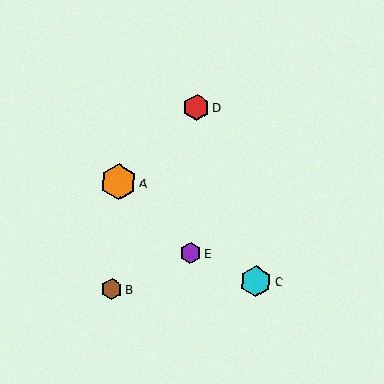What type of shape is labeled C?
Shape C is a cyan hexagon.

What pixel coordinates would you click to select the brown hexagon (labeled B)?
Click at (111, 289) to select the brown hexagon B.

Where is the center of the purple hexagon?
The center of the purple hexagon is at (190, 253).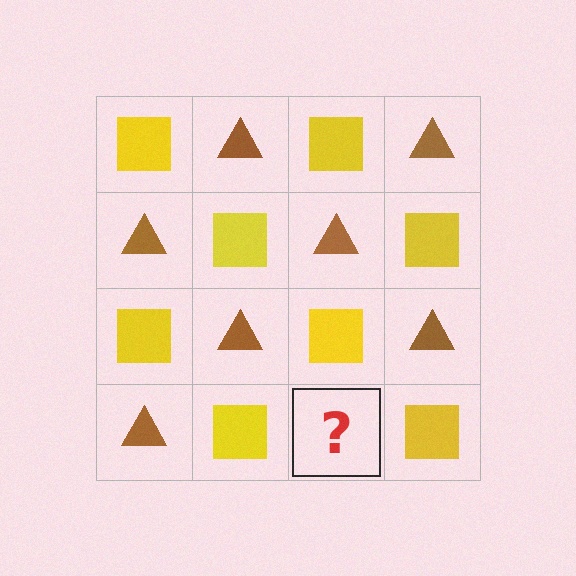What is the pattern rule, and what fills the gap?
The rule is that it alternates yellow square and brown triangle in a checkerboard pattern. The gap should be filled with a brown triangle.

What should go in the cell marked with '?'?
The missing cell should contain a brown triangle.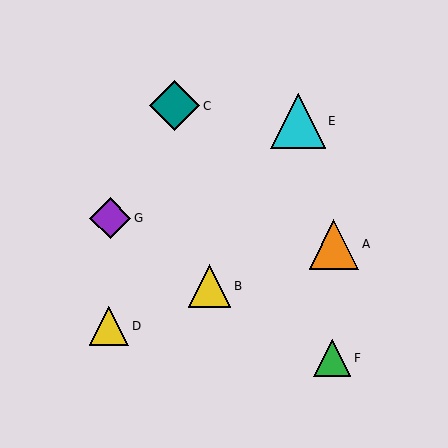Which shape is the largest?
The cyan triangle (labeled E) is the largest.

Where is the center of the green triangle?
The center of the green triangle is at (332, 358).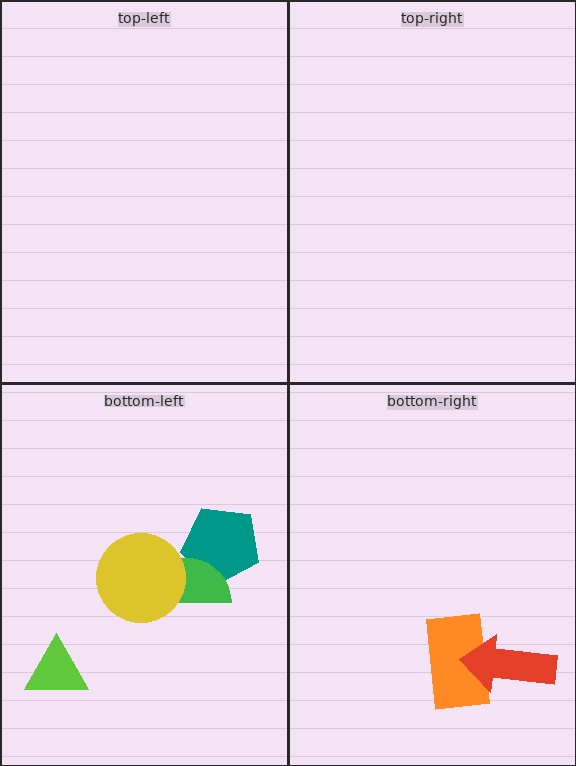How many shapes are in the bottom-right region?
2.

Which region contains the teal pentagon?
The bottom-left region.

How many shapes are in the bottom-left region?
4.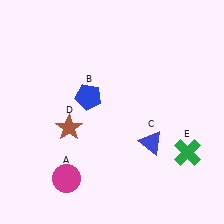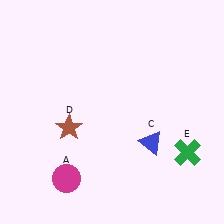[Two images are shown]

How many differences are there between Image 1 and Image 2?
There is 1 difference between the two images.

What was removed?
The blue pentagon (B) was removed in Image 2.